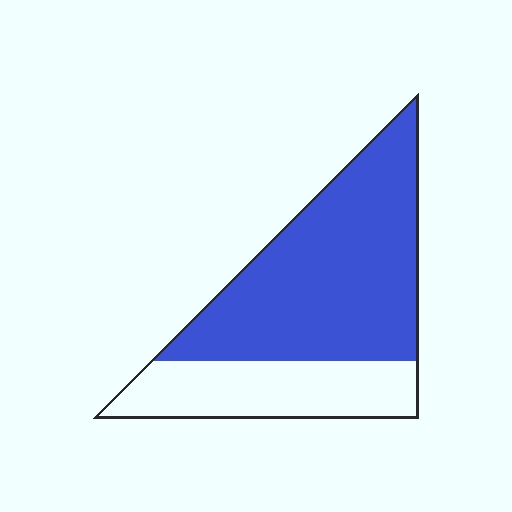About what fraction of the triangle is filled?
About two thirds (2/3).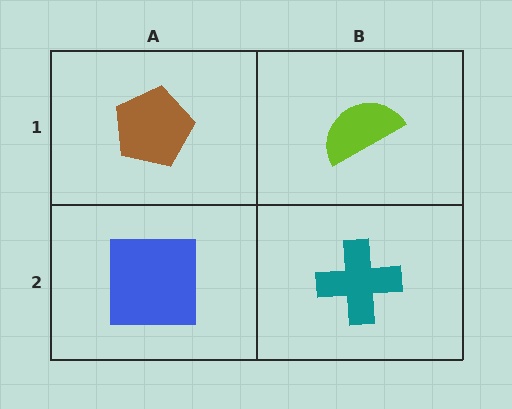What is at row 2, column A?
A blue square.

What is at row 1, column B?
A lime semicircle.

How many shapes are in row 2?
2 shapes.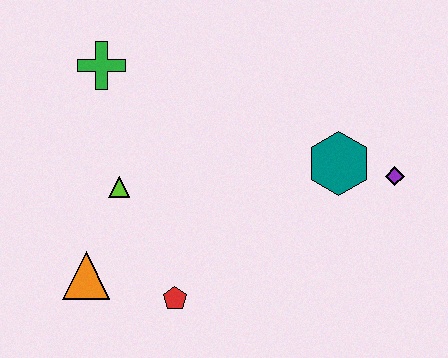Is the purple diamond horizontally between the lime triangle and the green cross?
No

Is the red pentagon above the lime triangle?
No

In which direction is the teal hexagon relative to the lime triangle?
The teal hexagon is to the right of the lime triangle.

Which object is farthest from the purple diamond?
The orange triangle is farthest from the purple diamond.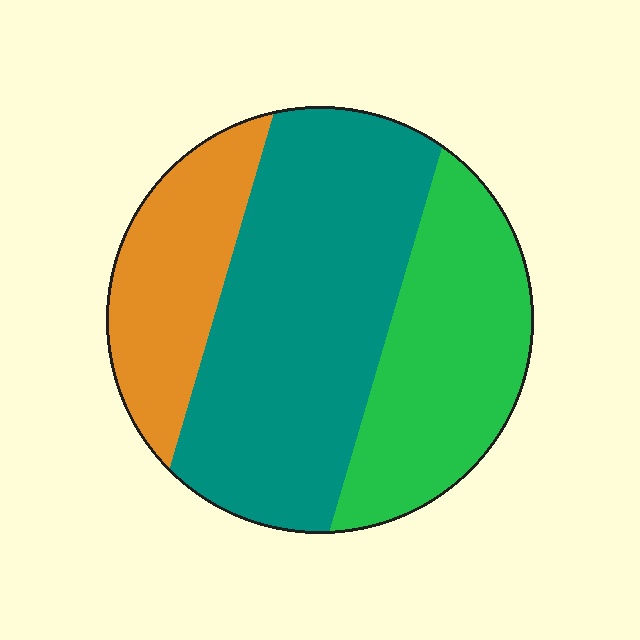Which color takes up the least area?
Orange, at roughly 20%.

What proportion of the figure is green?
Green covers about 30% of the figure.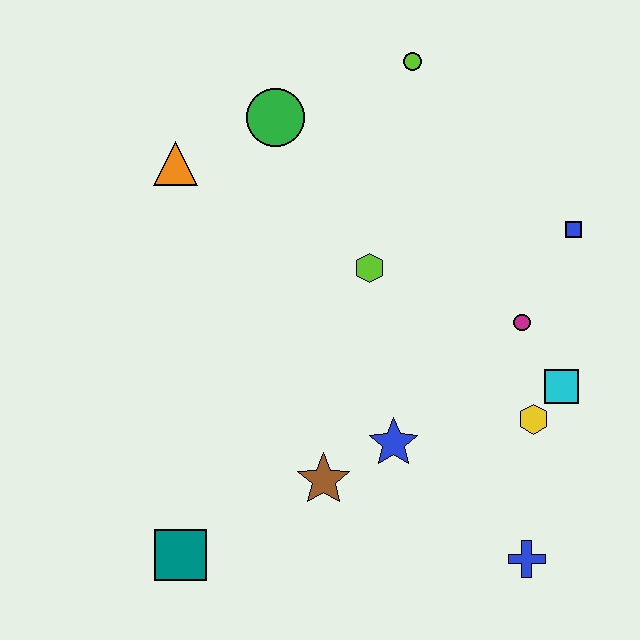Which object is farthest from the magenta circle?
The teal square is farthest from the magenta circle.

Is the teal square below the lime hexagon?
Yes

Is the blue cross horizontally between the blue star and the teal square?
No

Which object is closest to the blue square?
The magenta circle is closest to the blue square.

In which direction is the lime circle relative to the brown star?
The lime circle is above the brown star.